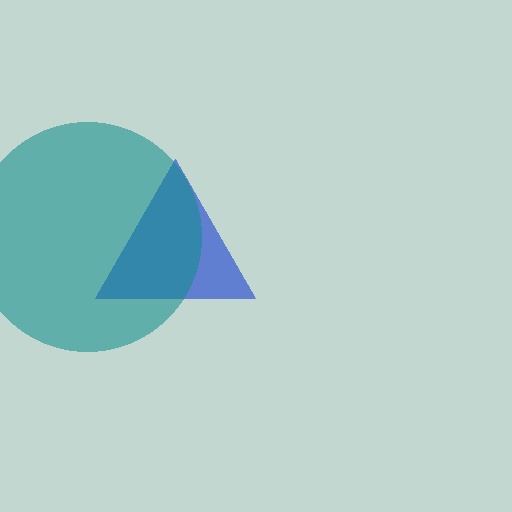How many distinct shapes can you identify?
There are 2 distinct shapes: a blue triangle, a teal circle.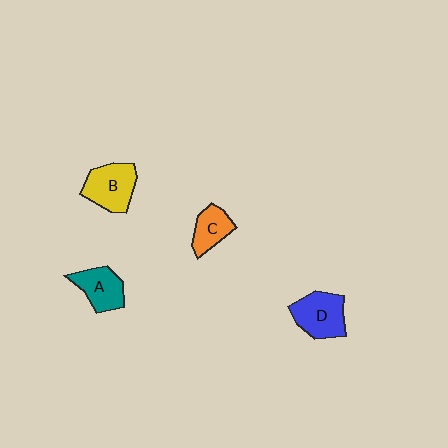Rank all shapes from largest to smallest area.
From largest to smallest: D (blue), B (yellow), A (teal), C (orange).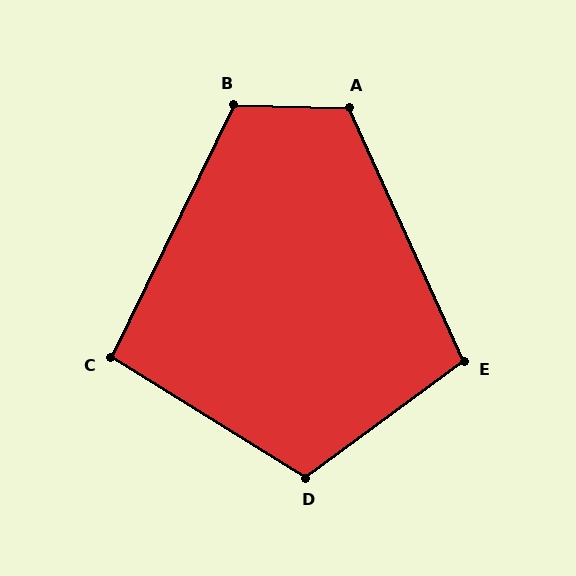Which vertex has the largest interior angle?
A, at approximately 115 degrees.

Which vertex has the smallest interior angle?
C, at approximately 96 degrees.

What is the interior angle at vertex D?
Approximately 112 degrees (obtuse).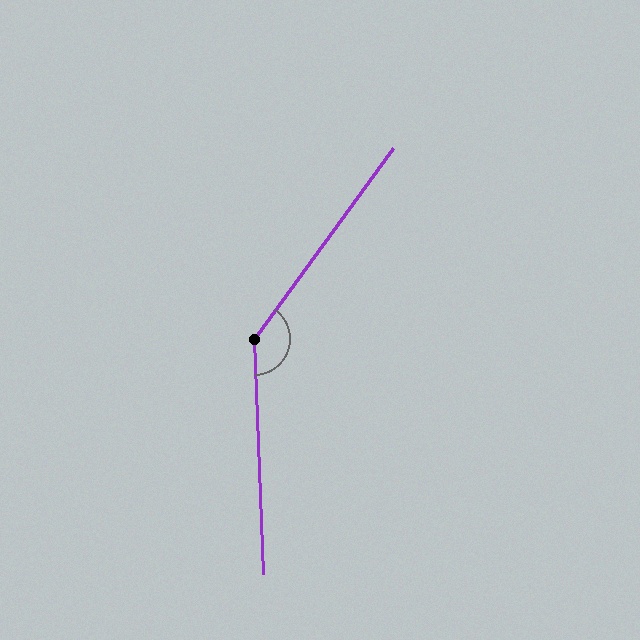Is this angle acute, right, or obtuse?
It is obtuse.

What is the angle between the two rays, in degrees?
Approximately 142 degrees.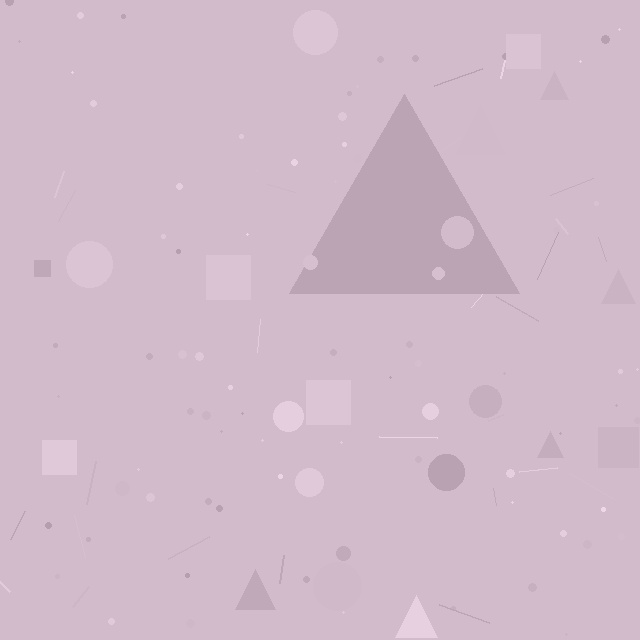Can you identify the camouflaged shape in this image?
The camouflaged shape is a triangle.